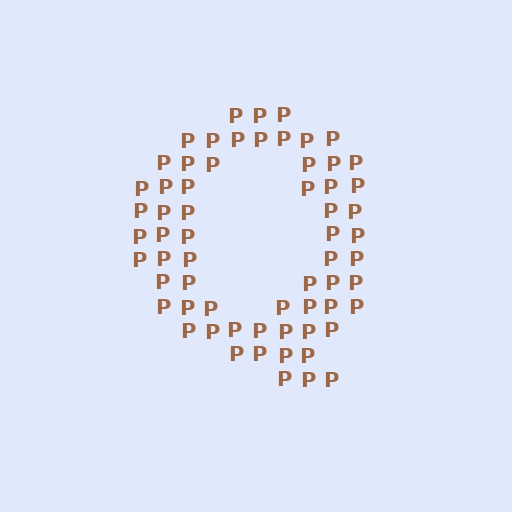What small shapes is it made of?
It is made of small letter P's.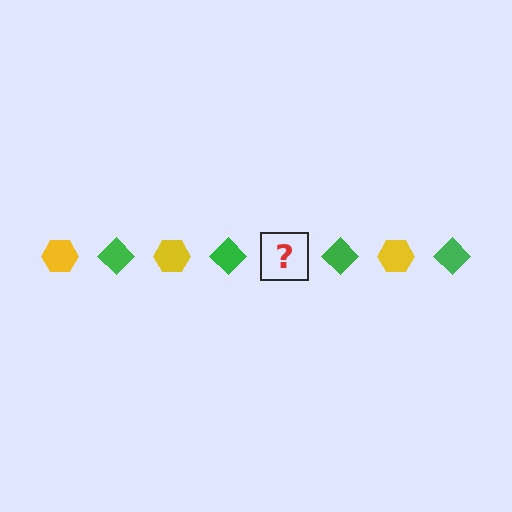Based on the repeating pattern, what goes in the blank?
The blank should be a yellow hexagon.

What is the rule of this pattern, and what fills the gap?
The rule is that the pattern alternates between yellow hexagon and green diamond. The gap should be filled with a yellow hexagon.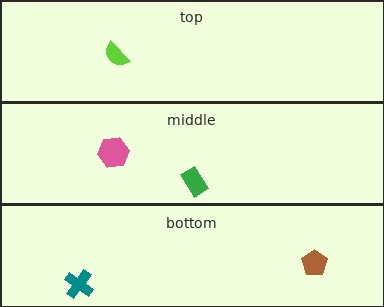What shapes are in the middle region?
The green rectangle, the pink hexagon.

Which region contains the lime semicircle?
The top region.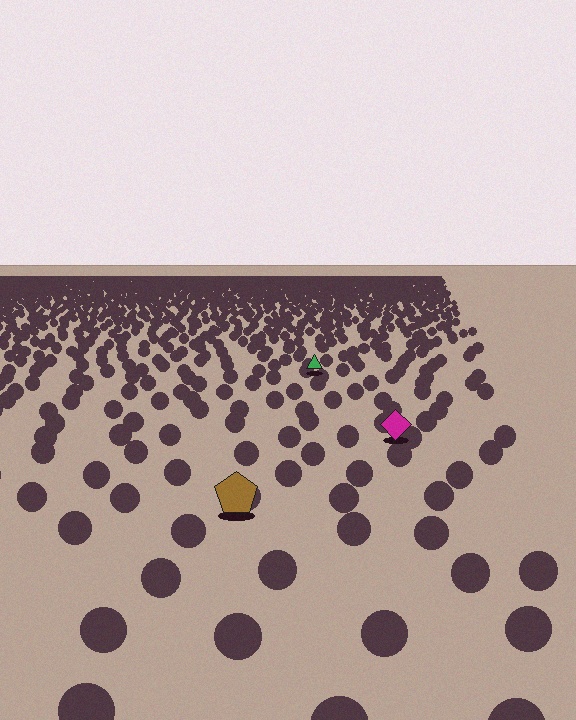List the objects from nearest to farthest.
From nearest to farthest: the brown pentagon, the magenta diamond, the green triangle.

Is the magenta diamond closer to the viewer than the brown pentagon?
No. The brown pentagon is closer — you can tell from the texture gradient: the ground texture is coarser near it.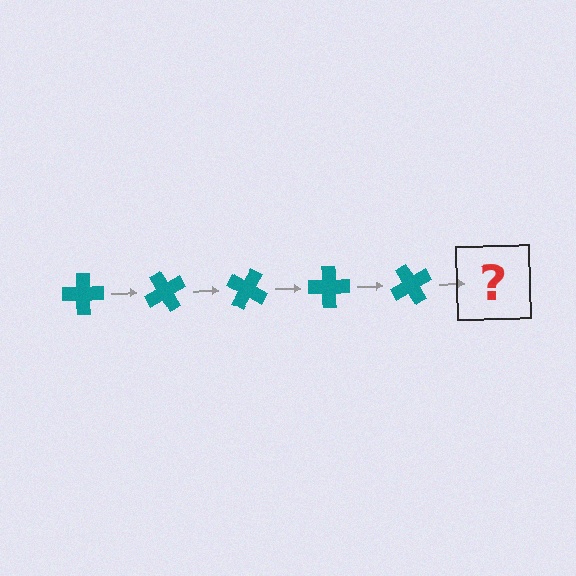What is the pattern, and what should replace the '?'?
The pattern is that the cross rotates 60 degrees each step. The '?' should be a teal cross rotated 300 degrees.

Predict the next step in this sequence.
The next step is a teal cross rotated 300 degrees.